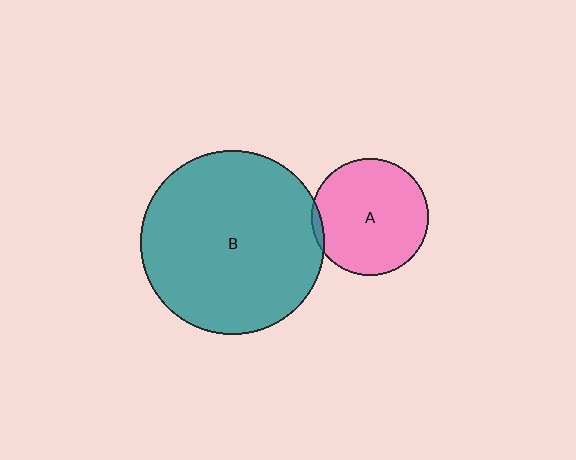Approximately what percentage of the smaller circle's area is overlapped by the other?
Approximately 5%.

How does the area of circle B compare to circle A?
Approximately 2.5 times.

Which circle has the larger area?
Circle B (teal).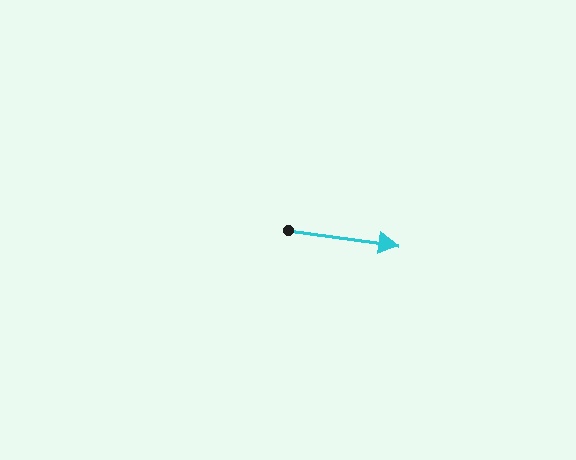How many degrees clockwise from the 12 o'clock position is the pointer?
Approximately 98 degrees.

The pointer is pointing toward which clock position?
Roughly 3 o'clock.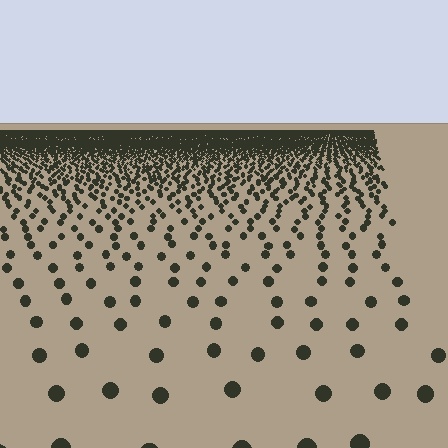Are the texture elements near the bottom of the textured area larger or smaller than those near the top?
Larger. Near the bottom, elements are closer to the viewer and appear at a bigger on-screen size.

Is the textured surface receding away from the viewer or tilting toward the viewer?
The surface is receding away from the viewer. Texture elements get smaller and denser toward the top.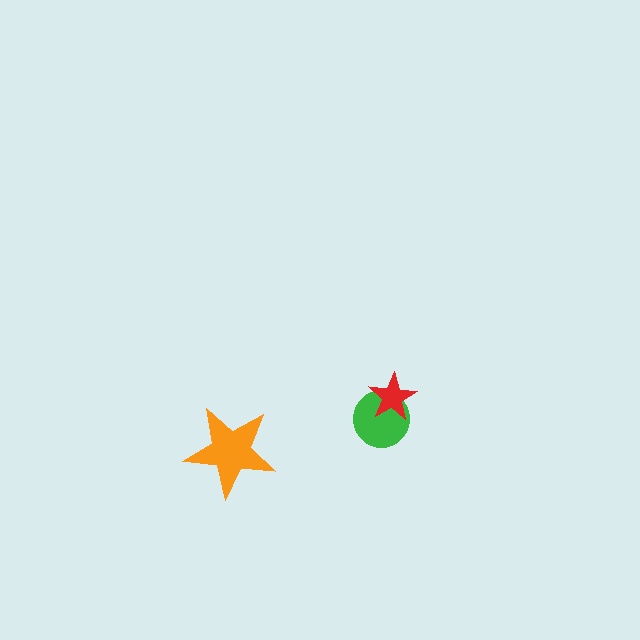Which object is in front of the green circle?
The red star is in front of the green circle.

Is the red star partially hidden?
No, no other shape covers it.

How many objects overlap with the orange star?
0 objects overlap with the orange star.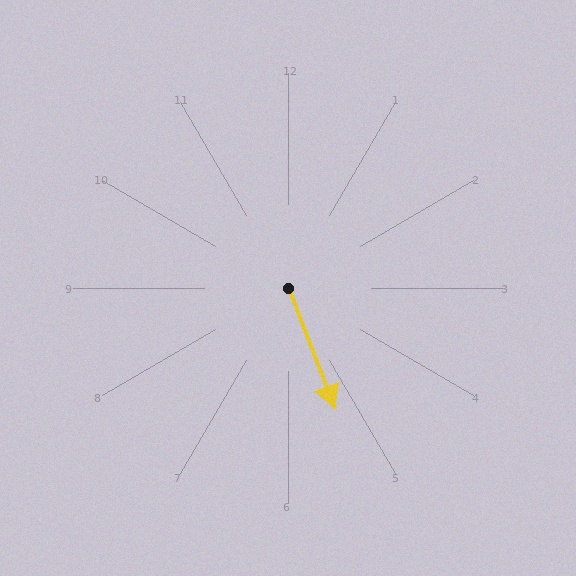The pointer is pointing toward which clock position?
Roughly 5 o'clock.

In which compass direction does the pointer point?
South.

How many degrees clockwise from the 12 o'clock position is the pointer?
Approximately 159 degrees.